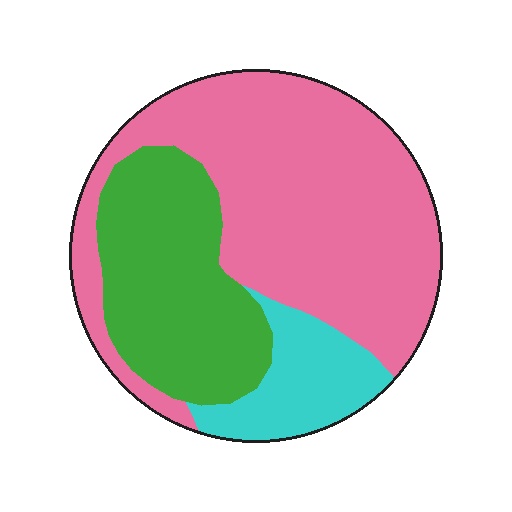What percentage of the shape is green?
Green takes up between a sixth and a third of the shape.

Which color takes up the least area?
Cyan, at roughly 15%.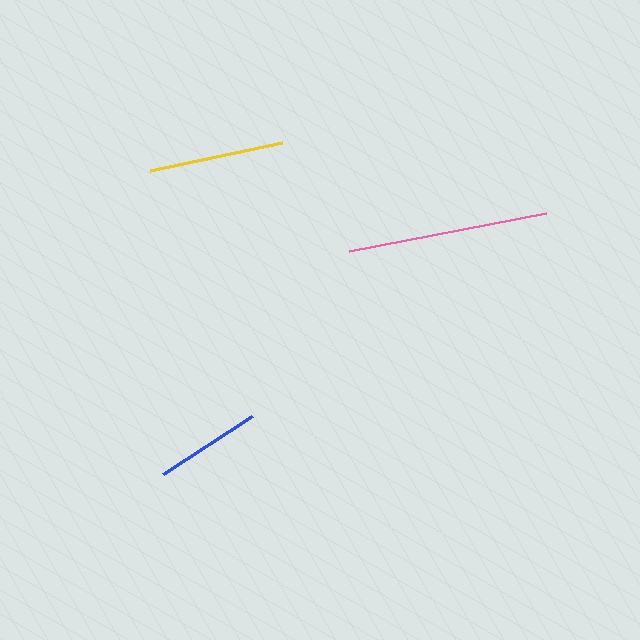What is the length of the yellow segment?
The yellow segment is approximately 135 pixels long.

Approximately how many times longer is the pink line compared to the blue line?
The pink line is approximately 1.9 times the length of the blue line.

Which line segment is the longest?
The pink line is the longest at approximately 201 pixels.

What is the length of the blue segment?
The blue segment is approximately 106 pixels long.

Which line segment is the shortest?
The blue line is the shortest at approximately 106 pixels.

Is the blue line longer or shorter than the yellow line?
The yellow line is longer than the blue line.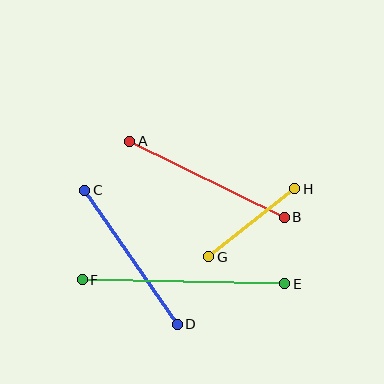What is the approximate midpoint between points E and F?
The midpoint is at approximately (183, 282) pixels.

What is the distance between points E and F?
The distance is approximately 203 pixels.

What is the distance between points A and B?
The distance is approximately 172 pixels.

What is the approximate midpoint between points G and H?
The midpoint is at approximately (252, 223) pixels.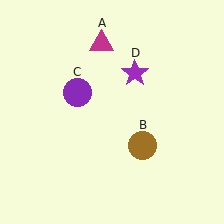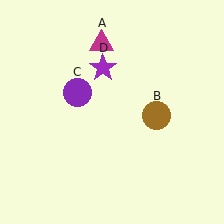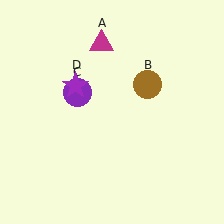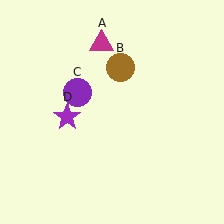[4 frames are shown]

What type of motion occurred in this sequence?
The brown circle (object B), purple star (object D) rotated counterclockwise around the center of the scene.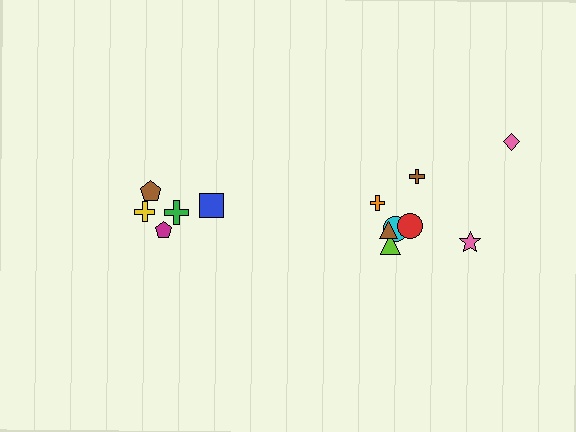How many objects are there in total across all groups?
There are 13 objects.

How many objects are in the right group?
There are 8 objects.